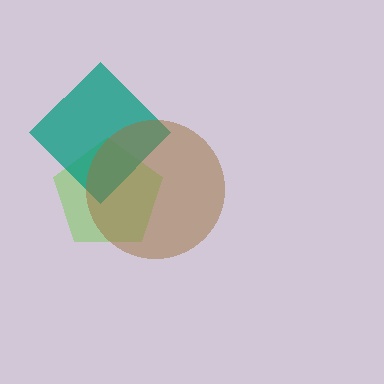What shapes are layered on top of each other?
The layered shapes are: a lime pentagon, a teal diamond, a brown circle.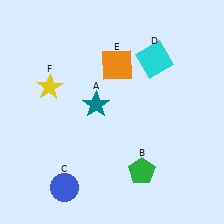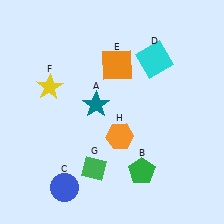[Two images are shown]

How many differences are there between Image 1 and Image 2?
There are 2 differences between the two images.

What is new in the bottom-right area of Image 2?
An orange hexagon (H) was added in the bottom-right area of Image 2.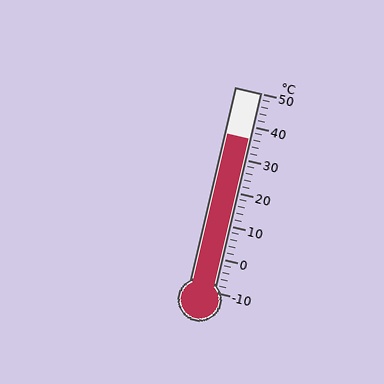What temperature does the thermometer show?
The thermometer shows approximately 36°C.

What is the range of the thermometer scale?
The thermometer scale ranges from -10°C to 50°C.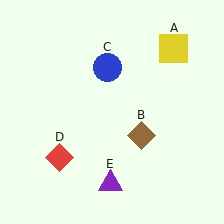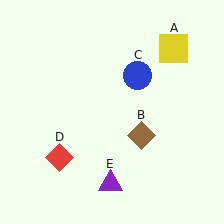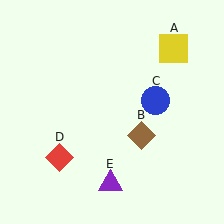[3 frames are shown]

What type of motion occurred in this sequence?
The blue circle (object C) rotated clockwise around the center of the scene.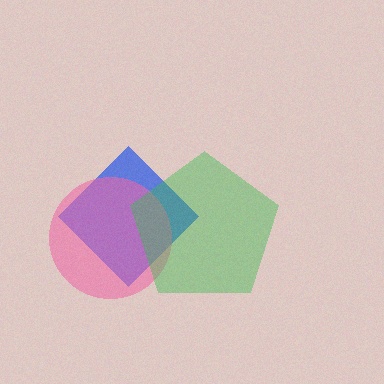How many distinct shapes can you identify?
There are 3 distinct shapes: a blue diamond, a pink circle, a green pentagon.